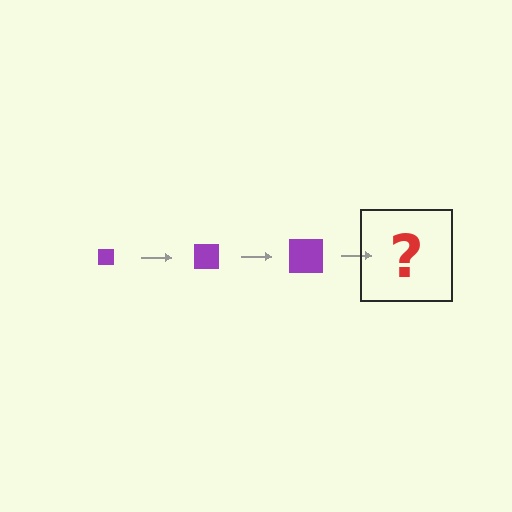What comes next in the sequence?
The next element should be a purple square, larger than the previous one.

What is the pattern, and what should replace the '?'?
The pattern is that the square gets progressively larger each step. The '?' should be a purple square, larger than the previous one.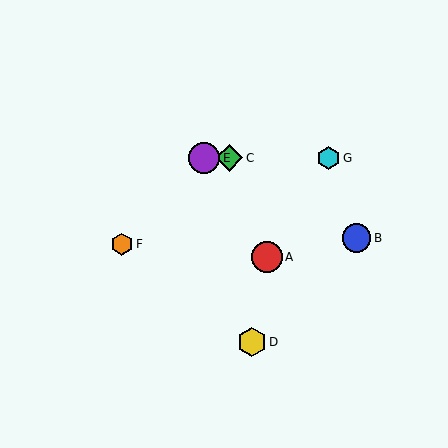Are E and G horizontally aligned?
Yes, both are at y≈158.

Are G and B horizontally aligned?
No, G is at y≈158 and B is at y≈238.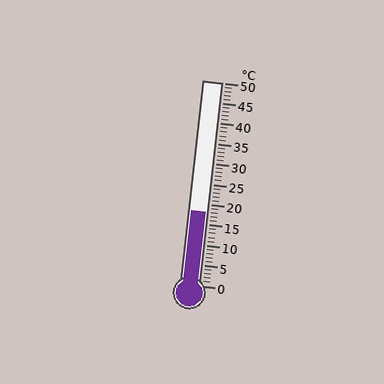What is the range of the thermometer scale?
The thermometer scale ranges from 0°C to 50°C.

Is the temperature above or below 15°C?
The temperature is above 15°C.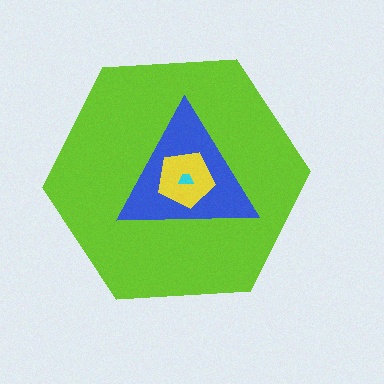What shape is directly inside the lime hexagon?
The blue triangle.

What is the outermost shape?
The lime hexagon.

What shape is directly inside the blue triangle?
The yellow pentagon.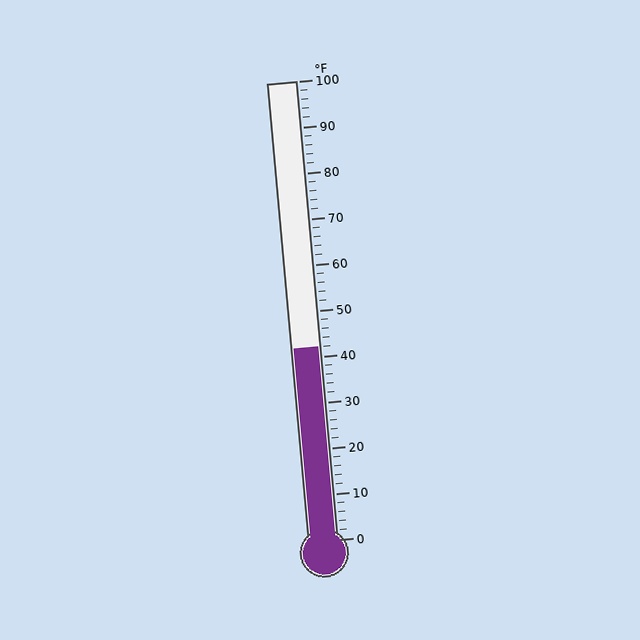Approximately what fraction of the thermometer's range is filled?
The thermometer is filled to approximately 40% of its range.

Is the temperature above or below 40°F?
The temperature is above 40°F.